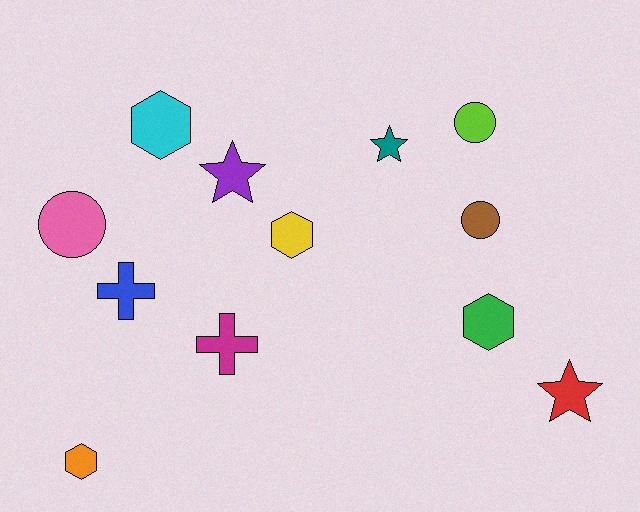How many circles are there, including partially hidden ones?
There are 3 circles.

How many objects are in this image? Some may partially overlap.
There are 12 objects.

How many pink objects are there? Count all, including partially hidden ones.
There is 1 pink object.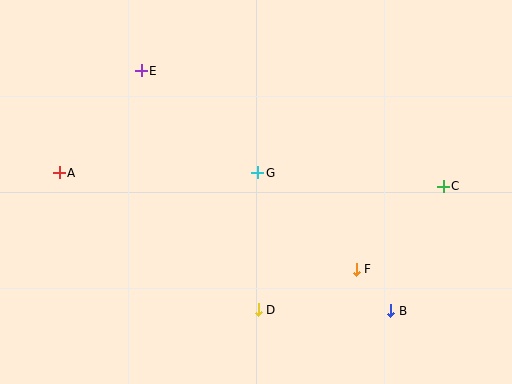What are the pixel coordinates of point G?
Point G is at (258, 173).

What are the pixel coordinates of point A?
Point A is at (59, 173).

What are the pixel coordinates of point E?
Point E is at (141, 71).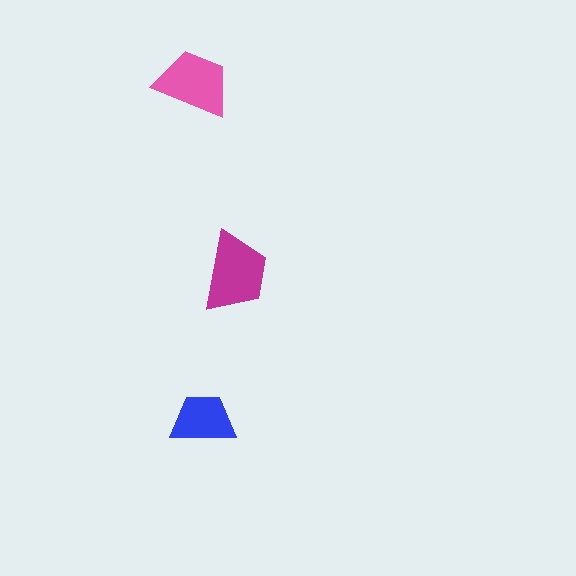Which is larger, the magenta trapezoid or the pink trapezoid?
The magenta one.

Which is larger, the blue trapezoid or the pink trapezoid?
The pink one.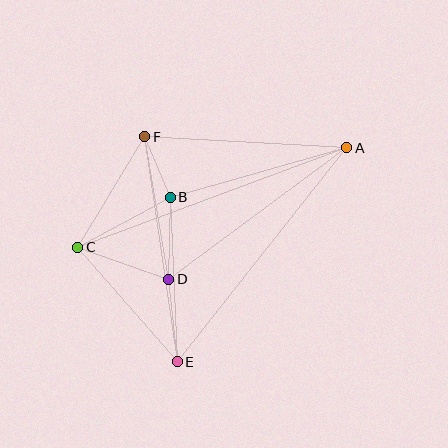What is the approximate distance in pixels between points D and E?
The distance between D and E is approximately 83 pixels.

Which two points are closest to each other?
Points B and F are closest to each other.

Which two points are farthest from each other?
Points A and C are farthest from each other.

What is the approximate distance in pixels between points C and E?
The distance between C and E is approximately 152 pixels.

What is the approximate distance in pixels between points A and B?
The distance between A and B is approximately 183 pixels.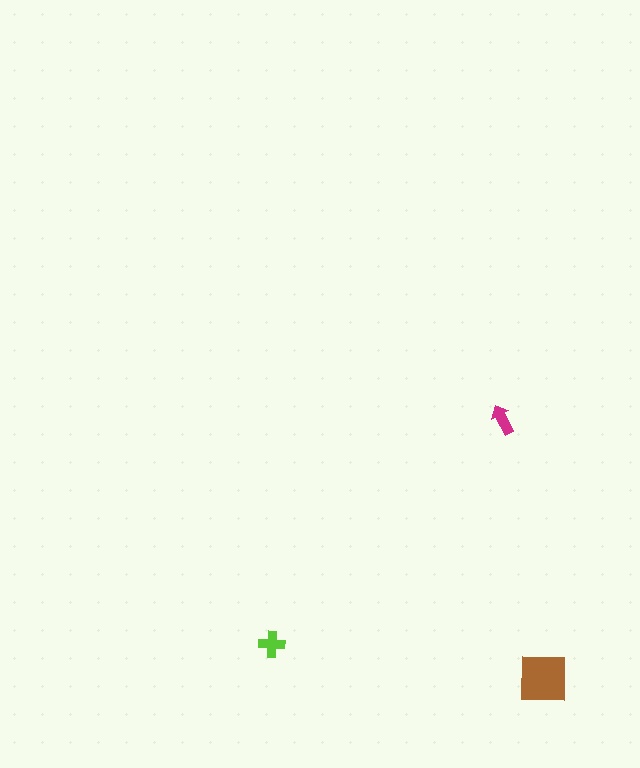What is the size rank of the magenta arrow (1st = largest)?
3rd.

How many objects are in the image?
There are 3 objects in the image.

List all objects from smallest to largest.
The magenta arrow, the lime cross, the brown square.